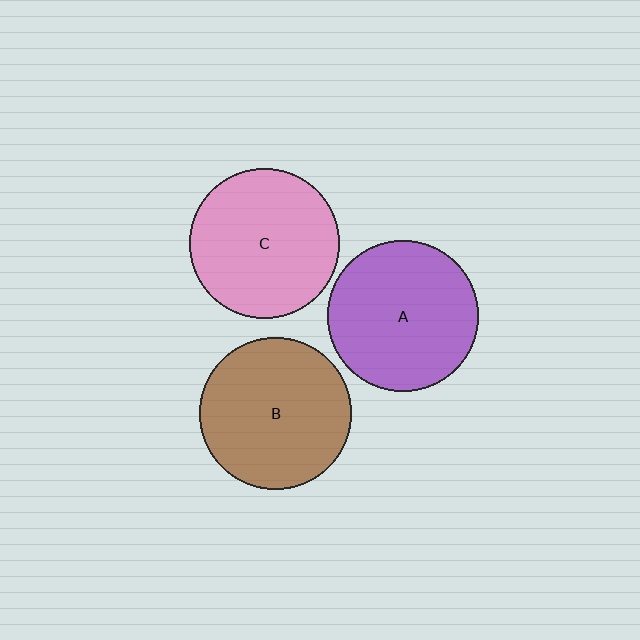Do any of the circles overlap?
No, none of the circles overlap.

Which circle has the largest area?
Circle B (brown).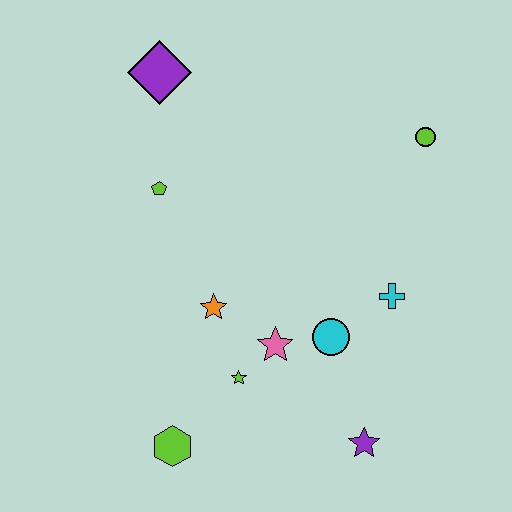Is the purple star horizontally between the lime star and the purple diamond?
No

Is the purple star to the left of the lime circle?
Yes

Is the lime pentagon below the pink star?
No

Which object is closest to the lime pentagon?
The purple diamond is closest to the lime pentagon.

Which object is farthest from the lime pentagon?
The purple star is farthest from the lime pentagon.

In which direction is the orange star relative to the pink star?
The orange star is to the left of the pink star.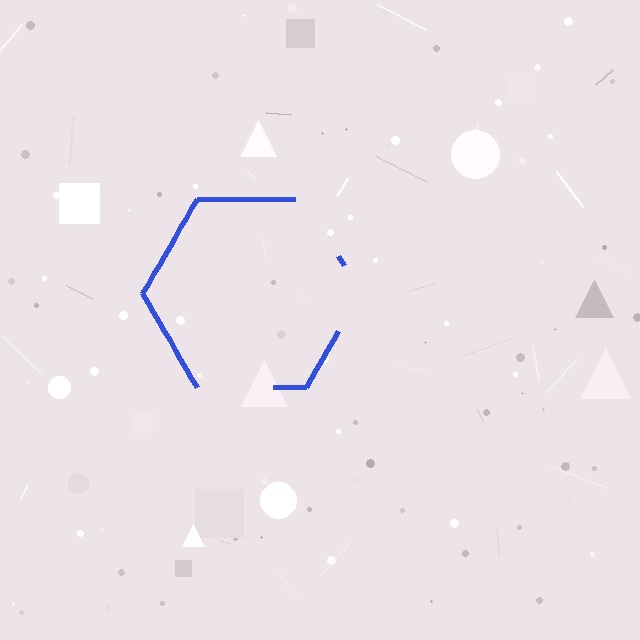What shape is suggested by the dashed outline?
The dashed outline suggests a hexagon.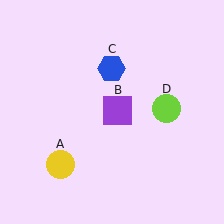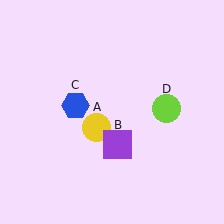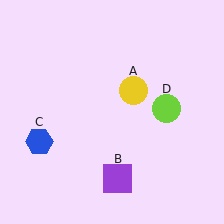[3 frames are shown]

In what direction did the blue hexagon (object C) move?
The blue hexagon (object C) moved down and to the left.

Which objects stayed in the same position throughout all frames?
Lime circle (object D) remained stationary.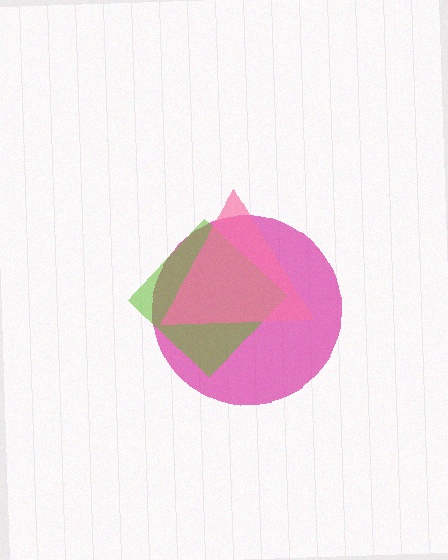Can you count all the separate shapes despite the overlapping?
Yes, there are 3 separate shapes.